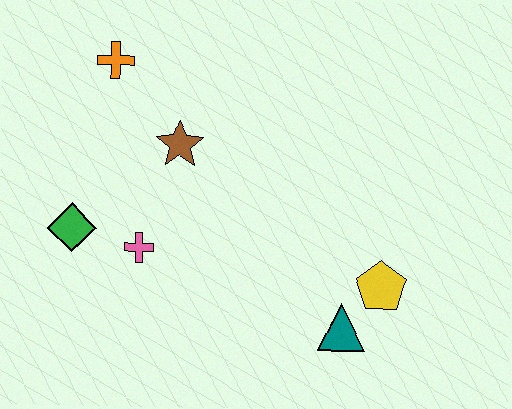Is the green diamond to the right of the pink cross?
No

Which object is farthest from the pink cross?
The yellow pentagon is farthest from the pink cross.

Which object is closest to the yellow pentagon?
The teal triangle is closest to the yellow pentagon.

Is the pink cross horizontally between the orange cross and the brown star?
Yes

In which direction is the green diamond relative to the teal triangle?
The green diamond is to the left of the teal triangle.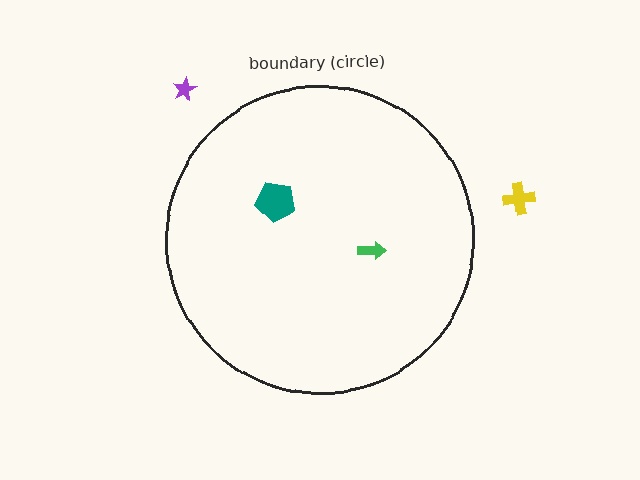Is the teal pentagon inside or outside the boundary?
Inside.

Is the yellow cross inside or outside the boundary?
Outside.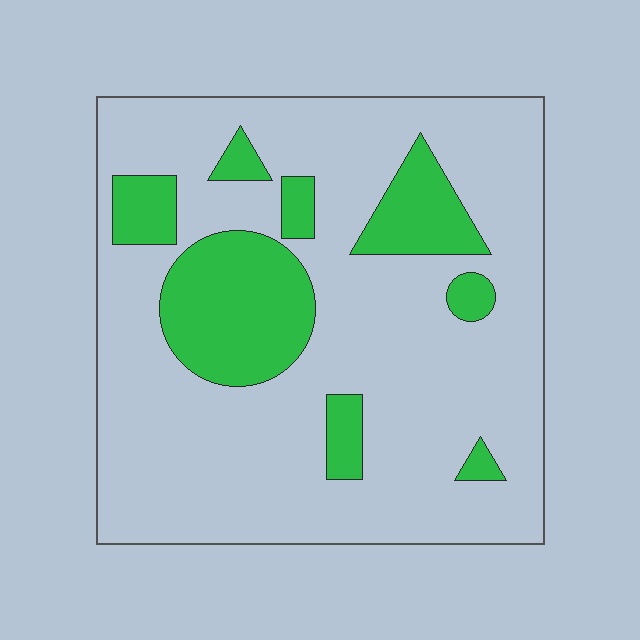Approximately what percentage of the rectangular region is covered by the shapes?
Approximately 20%.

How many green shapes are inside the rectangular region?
8.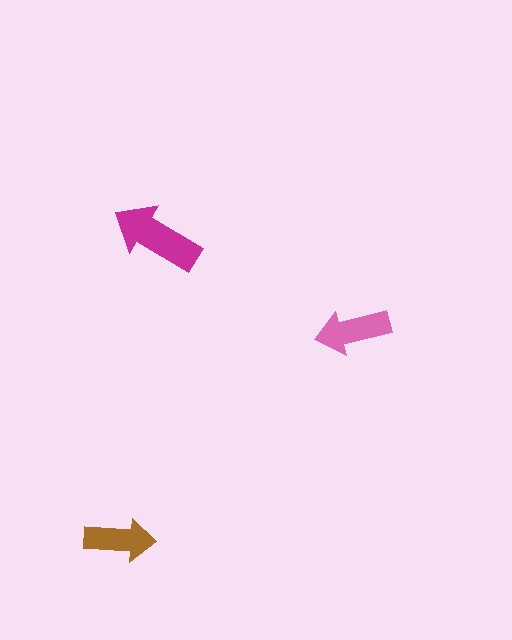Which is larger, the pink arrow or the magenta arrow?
The magenta one.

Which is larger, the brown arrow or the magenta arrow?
The magenta one.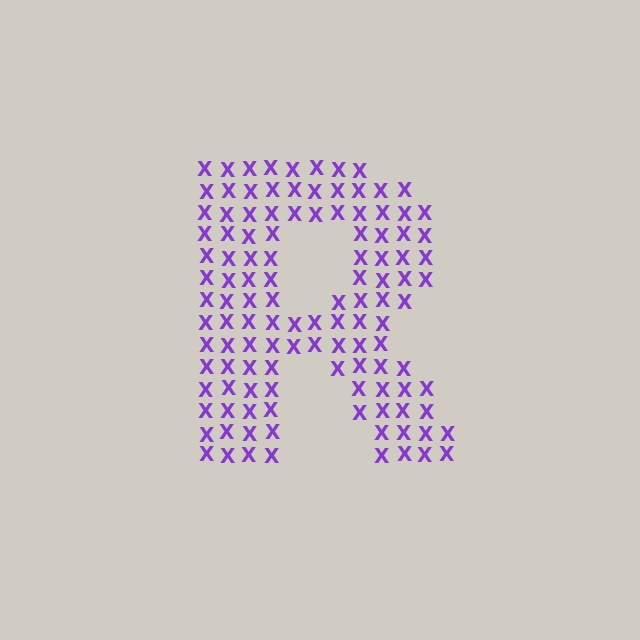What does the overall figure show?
The overall figure shows the letter R.